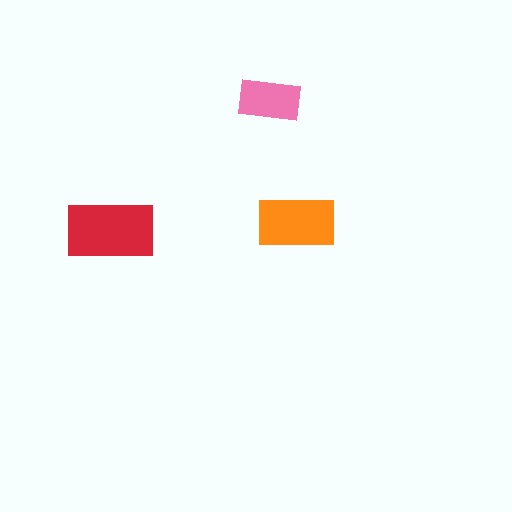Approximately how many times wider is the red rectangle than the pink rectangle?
About 1.5 times wider.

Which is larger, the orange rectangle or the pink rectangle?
The orange one.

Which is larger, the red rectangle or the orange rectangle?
The red one.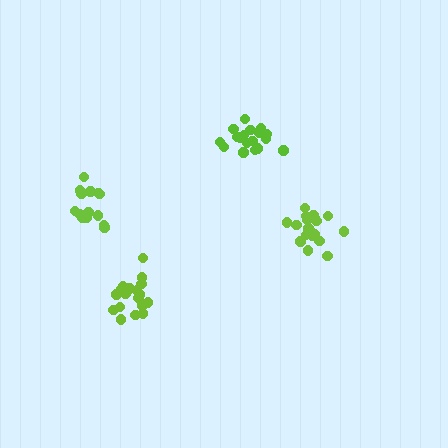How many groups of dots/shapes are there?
There are 4 groups.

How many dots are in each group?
Group 1: 15 dots, Group 2: 19 dots, Group 3: 19 dots, Group 4: 21 dots (74 total).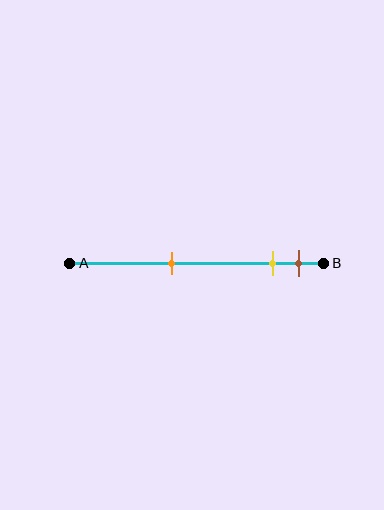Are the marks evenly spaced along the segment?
No, the marks are not evenly spaced.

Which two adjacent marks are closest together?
The yellow and brown marks are the closest adjacent pair.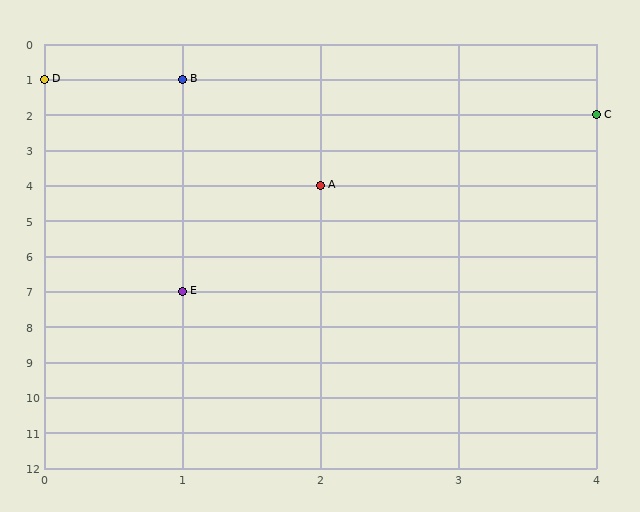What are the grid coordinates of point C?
Point C is at grid coordinates (4, 2).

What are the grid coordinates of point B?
Point B is at grid coordinates (1, 1).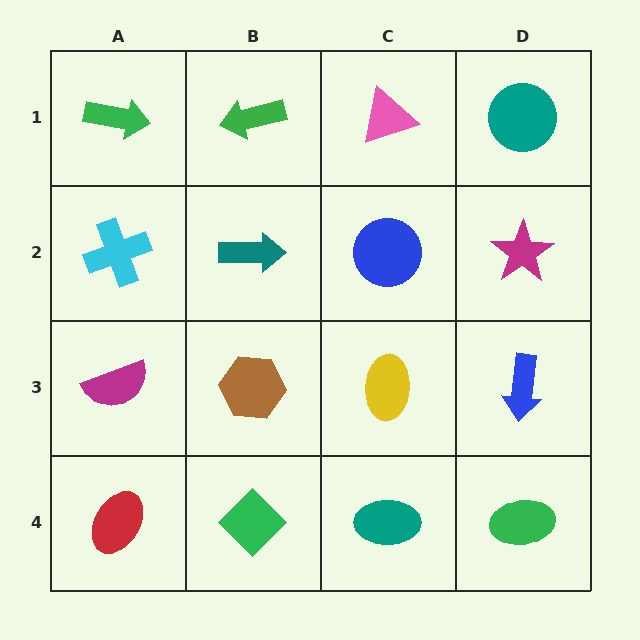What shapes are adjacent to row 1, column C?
A blue circle (row 2, column C), a green arrow (row 1, column B), a teal circle (row 1, column D).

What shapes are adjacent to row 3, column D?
A magenta star (row 2, column D), a green ellipse (row 4, column D), a yellow ellipse (row 3, column C).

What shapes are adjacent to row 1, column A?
A cyan cross (row 2, column A), a green arrow (row 1, column B).